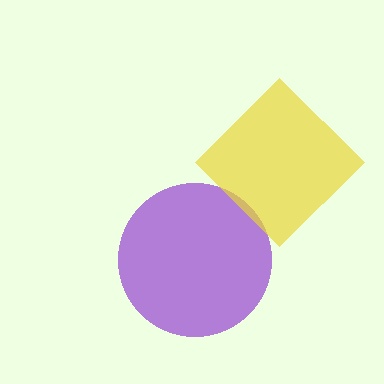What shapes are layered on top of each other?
The layered shapes are: a purple circle, a yellow diamond.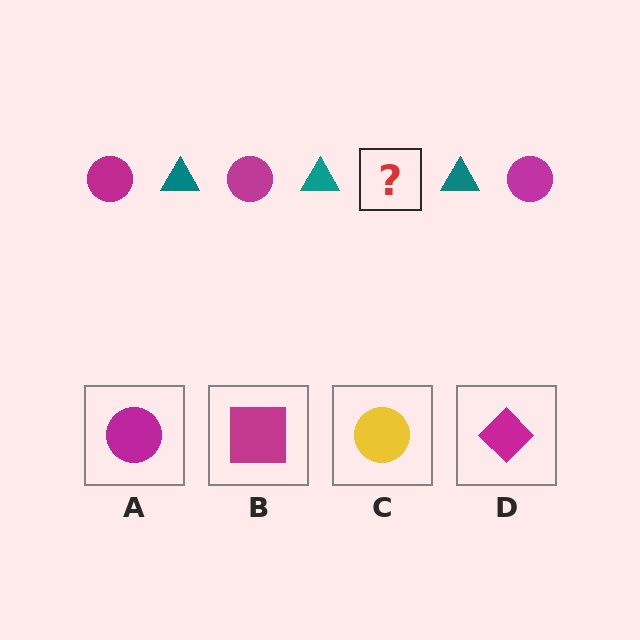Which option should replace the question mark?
Option A.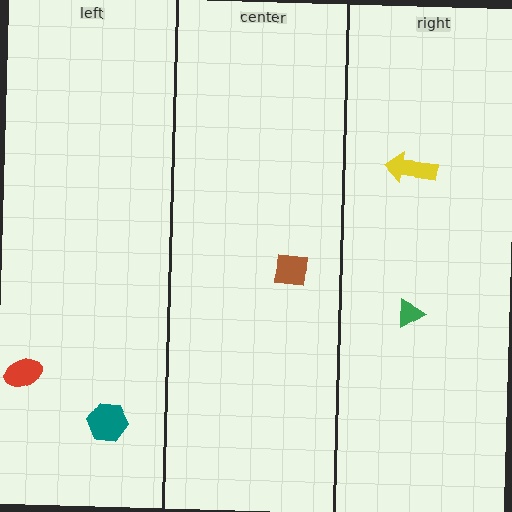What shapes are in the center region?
The brown square.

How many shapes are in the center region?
1.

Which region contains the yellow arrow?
The right region.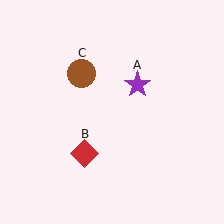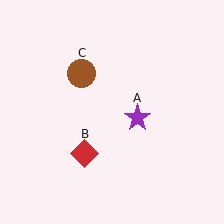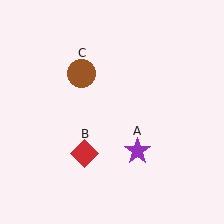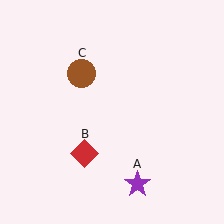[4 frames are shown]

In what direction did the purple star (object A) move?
The purple star (object A) moved down.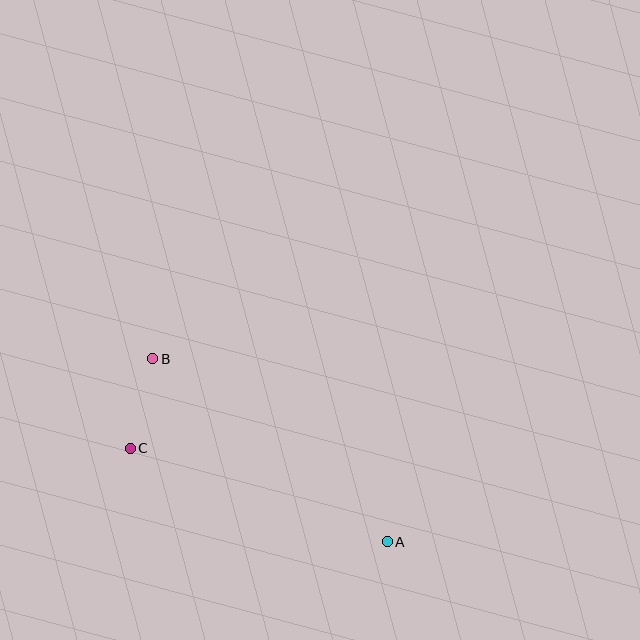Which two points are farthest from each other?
Points A and B are farthest from each other.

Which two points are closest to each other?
Points B and C are closest to each other.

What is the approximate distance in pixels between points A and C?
The distance between A and C is approximately 273 pixels.